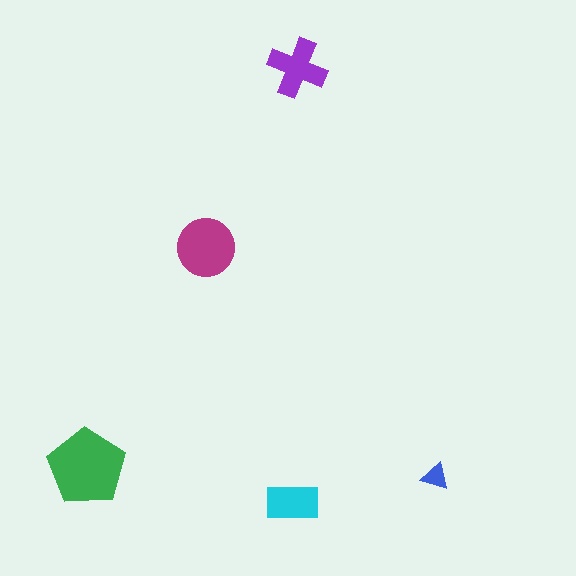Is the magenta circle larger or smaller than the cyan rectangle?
Larger.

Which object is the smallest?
The blue triangle.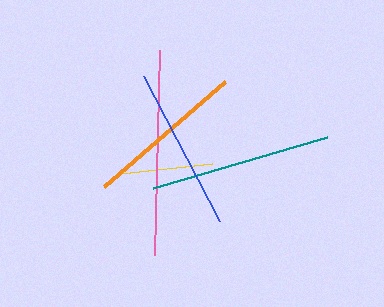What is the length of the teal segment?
The teal segment is approximately 181 pixels long.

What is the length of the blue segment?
The blue segment is approximately 164 pixels long.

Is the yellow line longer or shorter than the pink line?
The pink line is longer than the yellow line.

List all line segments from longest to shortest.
From longest to shortest: pink, teal, blue, orange, yellow.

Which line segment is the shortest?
The yellow line is the shortest at approximately 92 pixels.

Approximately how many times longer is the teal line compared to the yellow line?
The teal line is approximately 2.0 times the length of the yellow line.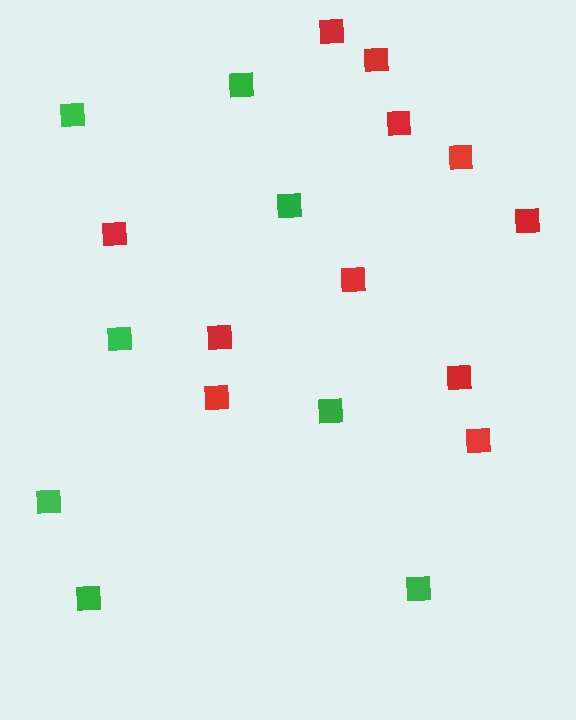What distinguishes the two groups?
There are 2 groups: one group of red squares (11) and one group of green squares (8).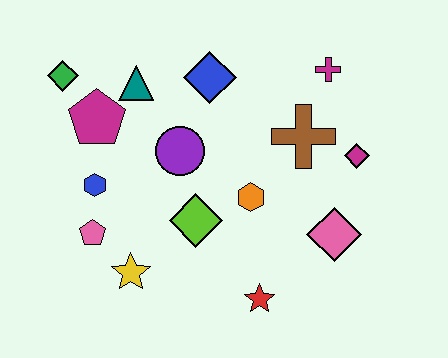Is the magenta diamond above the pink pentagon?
Yes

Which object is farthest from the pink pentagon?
The magenta cross is farthest from the pink pentagon.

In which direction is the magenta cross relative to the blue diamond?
The magenta cross is to the right of the blue diamond.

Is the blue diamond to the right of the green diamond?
Yes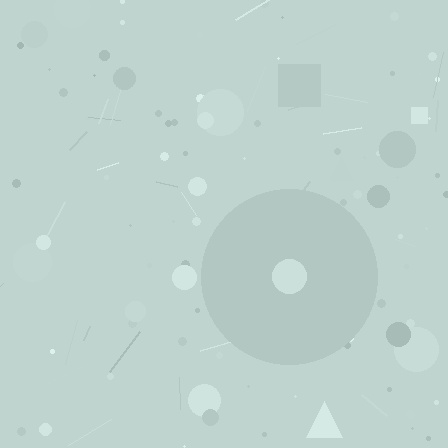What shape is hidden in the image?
A circle is hidden in the image.